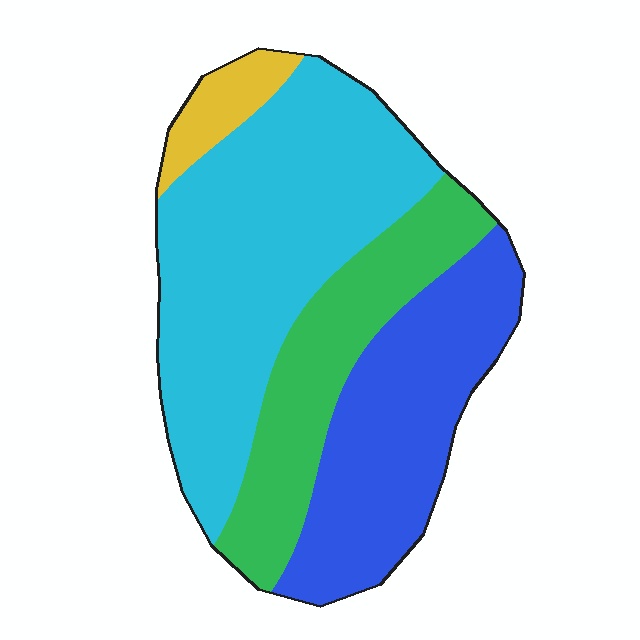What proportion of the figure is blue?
Blue takes up between a quarter and a half of the figure.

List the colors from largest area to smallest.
From largest to smallest: cyan, blue, green, yellow.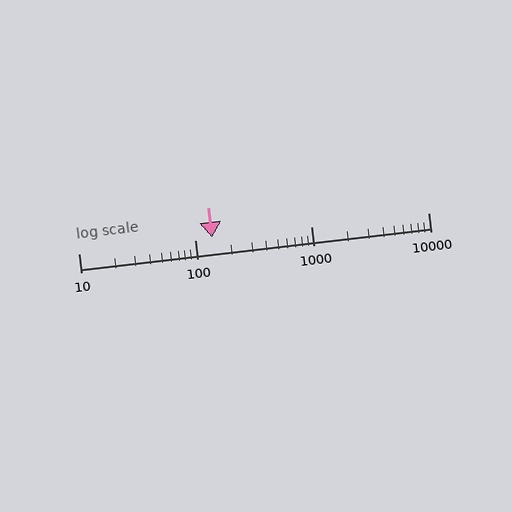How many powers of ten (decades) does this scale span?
The scale spans 3 decades, from 10 to 10000.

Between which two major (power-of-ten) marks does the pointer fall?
The pointer is between 100 and 1000.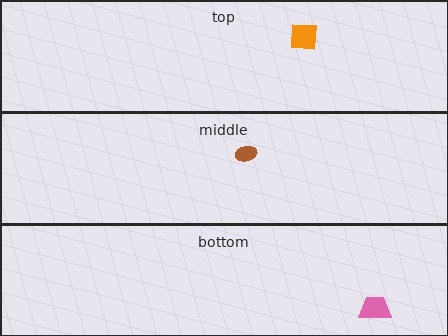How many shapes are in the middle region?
1.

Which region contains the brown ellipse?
The middle region.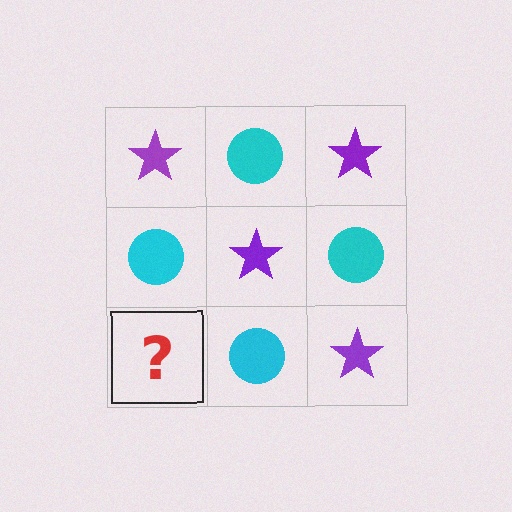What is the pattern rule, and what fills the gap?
The rule is that it alternates purple star and cyan circle in a checkerboard pattern. The gap should be filled with a purple star.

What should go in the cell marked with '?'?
The missing cell should contain a purple star.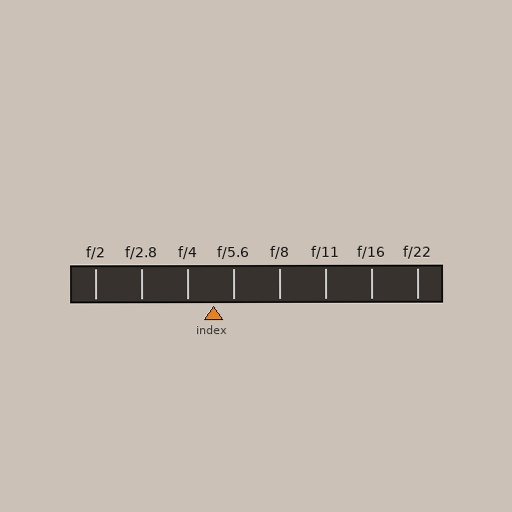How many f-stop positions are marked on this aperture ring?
There are 8 f-stop positions marked.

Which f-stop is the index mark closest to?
The index mark is closest to f/5.6.